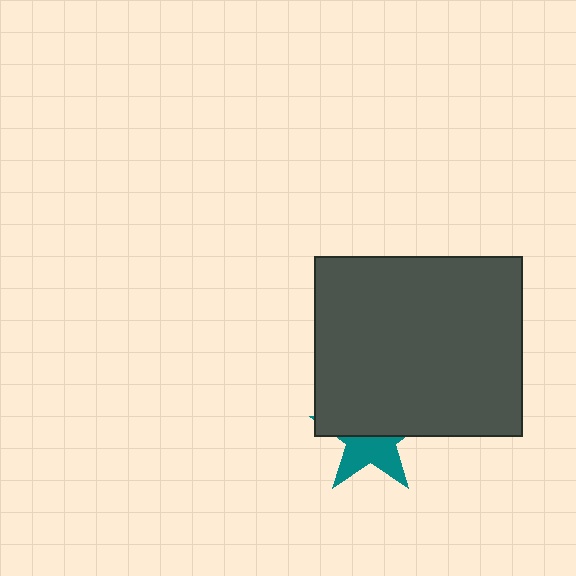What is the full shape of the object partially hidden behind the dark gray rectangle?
The partially hidden object is a teal star.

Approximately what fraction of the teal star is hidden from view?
Roughly 56% of the teal star is hidden behind the dark gray rectangle.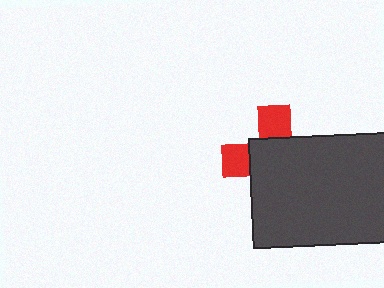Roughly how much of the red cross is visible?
A small part of it is visible (roughly 32%).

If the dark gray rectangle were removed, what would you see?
You would see the complete red cross.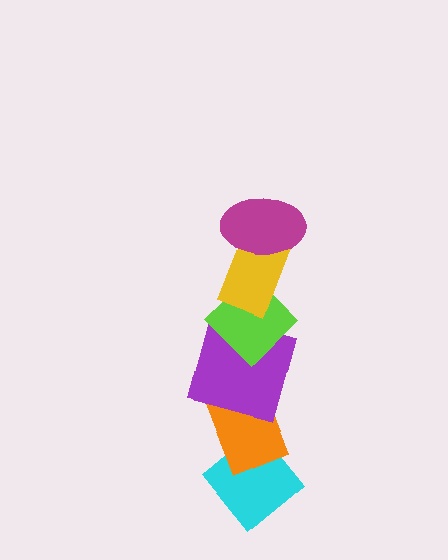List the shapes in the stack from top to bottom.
From top to bottom: the magenta ellipse, the yellow rectangle, the lime diamond, the purple square, the orange rectangle, the cyan diamond.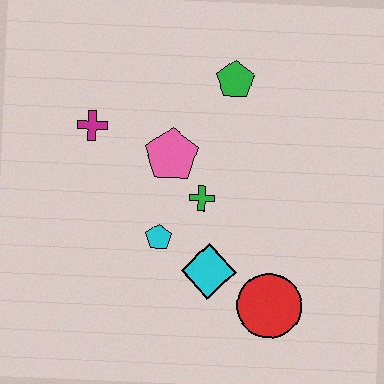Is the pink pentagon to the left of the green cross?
Yes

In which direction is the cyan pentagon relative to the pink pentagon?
The cyan pentagon is below the pink pentagon.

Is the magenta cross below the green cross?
No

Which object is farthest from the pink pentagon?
The red circle is farthest from the pink pentagon.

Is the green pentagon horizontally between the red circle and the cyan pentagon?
Yes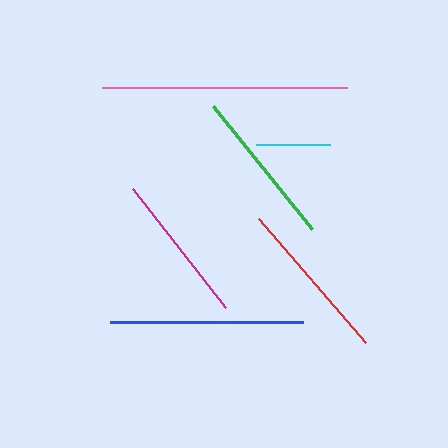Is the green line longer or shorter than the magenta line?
The green line is longer than the magenta line.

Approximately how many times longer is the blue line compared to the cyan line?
The blue line is approximately 2.6 times the length of the cyan line.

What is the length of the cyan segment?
The cyan segment is approximately 74 pixels long.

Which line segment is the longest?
The pink line is the longest at approximately 245 pixels.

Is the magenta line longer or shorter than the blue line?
The blue line is longer than the magenta line.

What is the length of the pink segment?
The pink segment is approximately 245 pixels long.